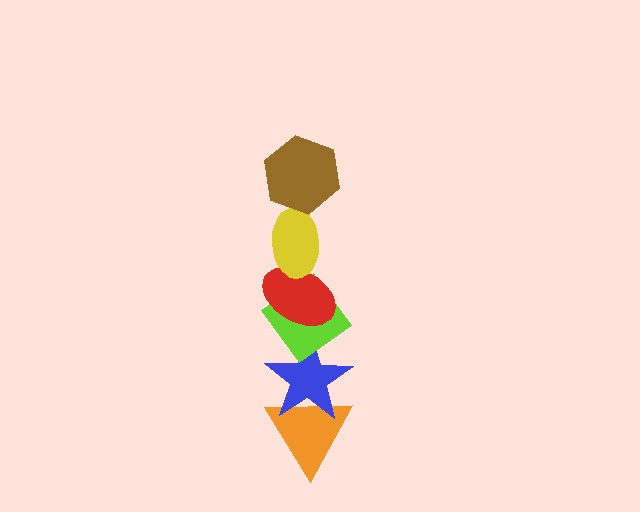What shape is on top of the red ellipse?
The yellow ellipse is on top of the red ellipse.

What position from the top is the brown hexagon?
The brown hexagon is 1st from the top.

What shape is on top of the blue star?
The lime diamond is on top of the blue star.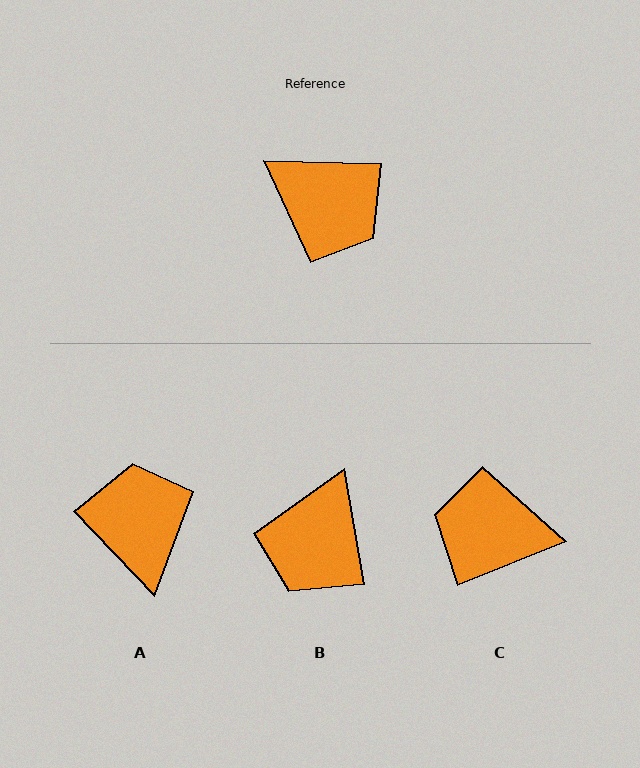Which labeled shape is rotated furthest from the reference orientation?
C, about 156 degrees away.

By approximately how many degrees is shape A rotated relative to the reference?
Approximately 135 degrees counter-clockwise.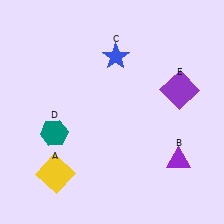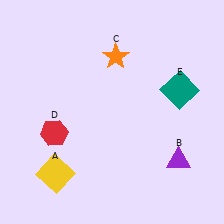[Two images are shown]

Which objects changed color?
C changed from blue to orange. D changed from teal to red. E changed from purple to teal.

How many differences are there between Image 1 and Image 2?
There are 3 differences between the two images.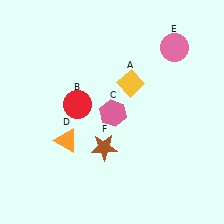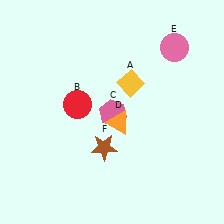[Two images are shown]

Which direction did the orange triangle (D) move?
The orange triangle (D) moved right.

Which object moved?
The orange triangle (D) moved right.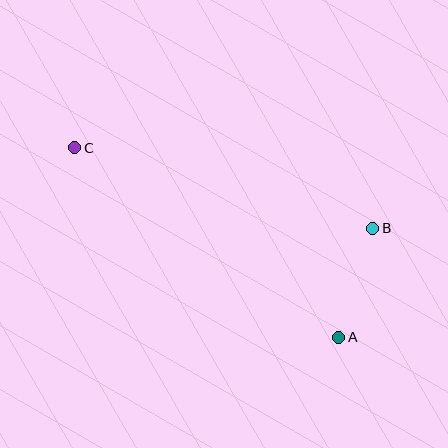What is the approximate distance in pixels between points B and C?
The distance between B and C is approximately 308 pixels.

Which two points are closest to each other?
Points A and B are closest to each other.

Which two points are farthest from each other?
Points A and C are farthest from each other.